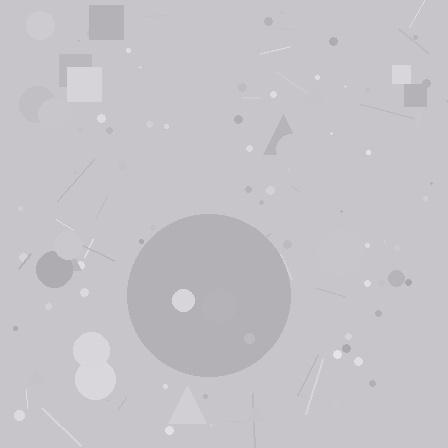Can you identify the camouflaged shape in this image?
The camouflaged shape is a circle.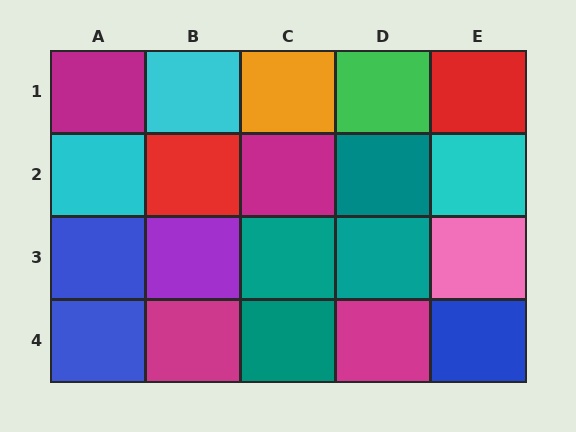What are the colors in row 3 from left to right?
Blue, purple, teal, teal, pink.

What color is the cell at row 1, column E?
Red.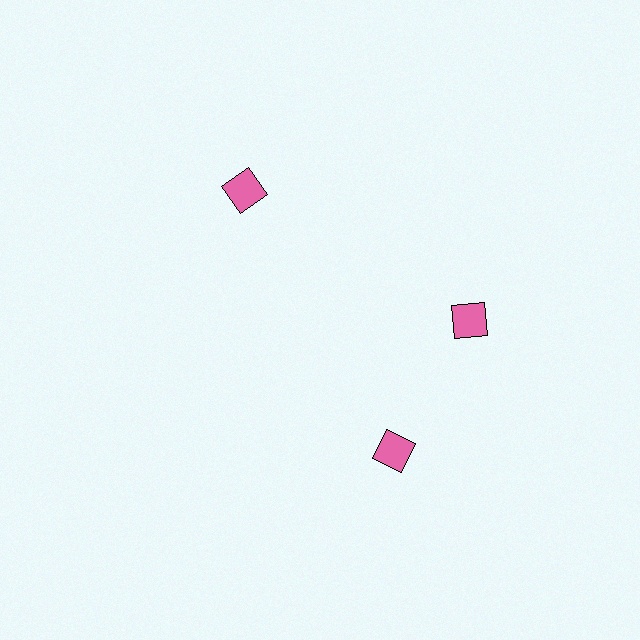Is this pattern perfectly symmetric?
No. The 3 pink diamonds are arranged in a ring, but one element near the 7 o'clock position is rotated out of alignment along the ring, breaking the 3-fold rotational symmetry.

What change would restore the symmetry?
The symmetry would be restored by rotating it back into even spacing with its neighbors so that all 3 diamonds sit at equal angles and equal distance from the center.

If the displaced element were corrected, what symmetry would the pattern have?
It would have 3-fold rotational symmetry — the pattern would map onto itself every 120 degrees.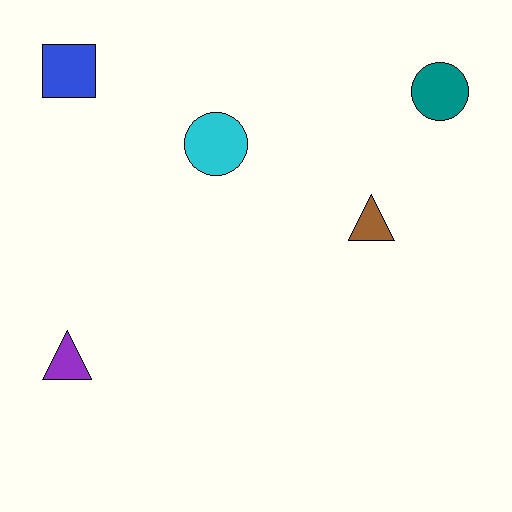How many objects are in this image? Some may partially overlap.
There are 5 objects.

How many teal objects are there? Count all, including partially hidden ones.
There is 1 teal object.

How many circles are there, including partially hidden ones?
There are 2 circles.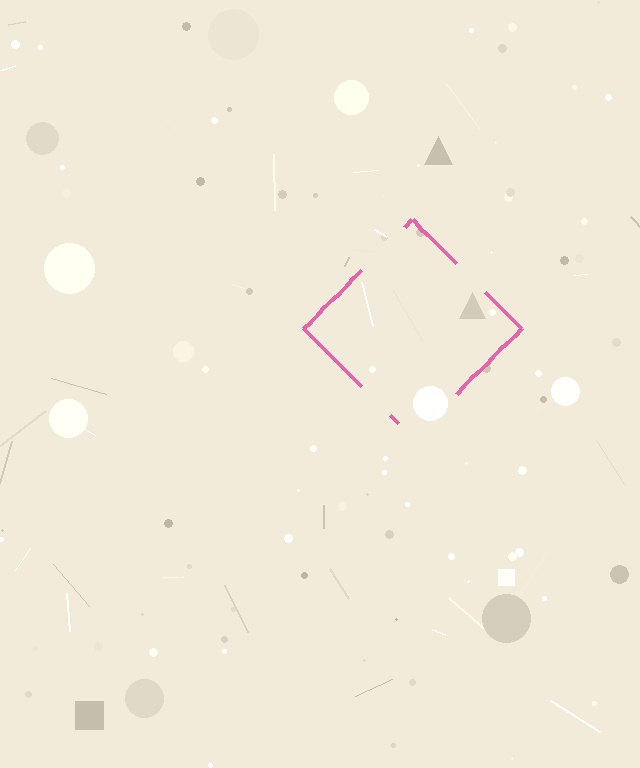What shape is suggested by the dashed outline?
The dashed outline suggests a diamond.